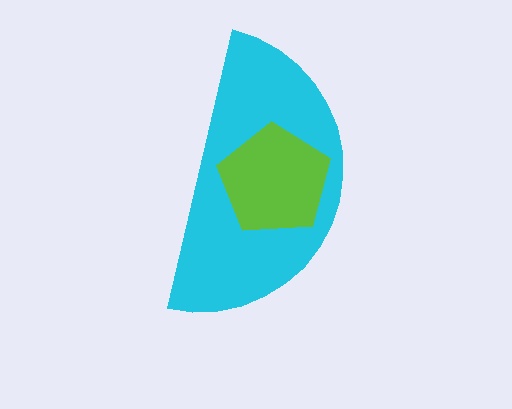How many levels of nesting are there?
2.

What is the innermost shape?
The lime pentagon.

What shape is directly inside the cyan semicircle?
The lime pentagon.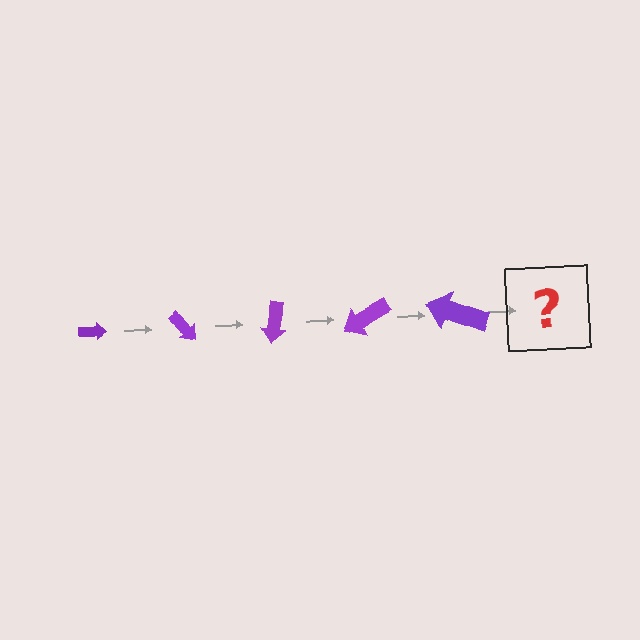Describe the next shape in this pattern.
It should be an arrow, larger than the previous one and rotated 250 degrees from the start.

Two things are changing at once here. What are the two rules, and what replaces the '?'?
The two rules are that the arrow grows larger each step and it rotates 50 degrees each step. The '?' should be an arrow, larger than the previous one and rotated 250 degrees from the start.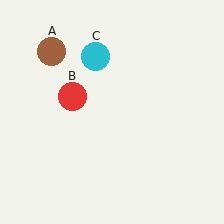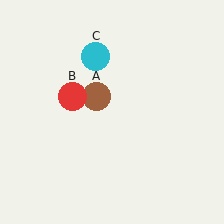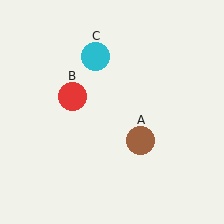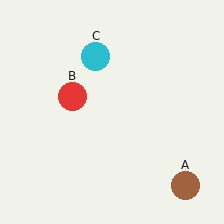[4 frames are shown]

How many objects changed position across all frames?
1 object changed position: brown circle (object A).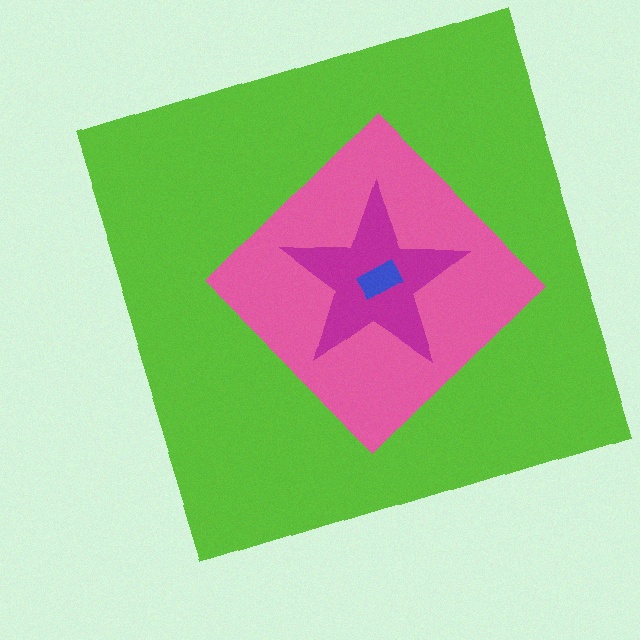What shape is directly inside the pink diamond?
The magenta star.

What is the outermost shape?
The lime square.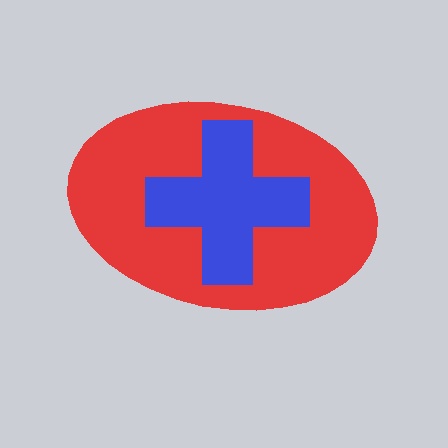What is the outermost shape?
The red ellipse.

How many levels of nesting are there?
2.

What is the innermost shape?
The blue cross.